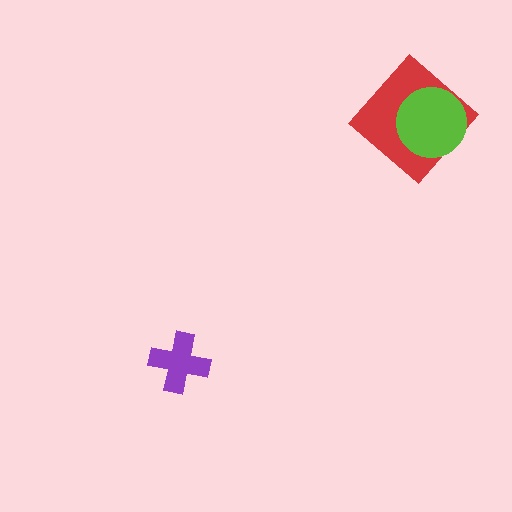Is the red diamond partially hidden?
Yes, it is partially covered by another shape.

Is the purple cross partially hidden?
No, no other shape covers it.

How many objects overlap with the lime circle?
1 object overlaps with the lime circle.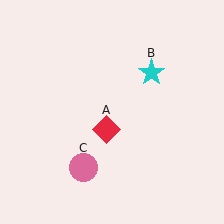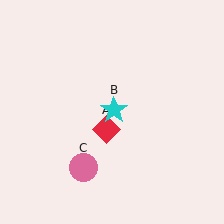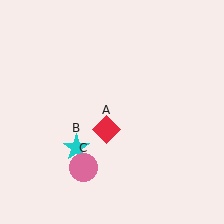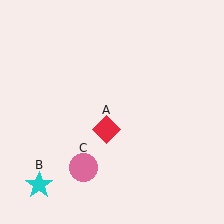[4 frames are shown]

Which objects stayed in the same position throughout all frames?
Red diamond (object A) and pink circle (object C) remained stationary.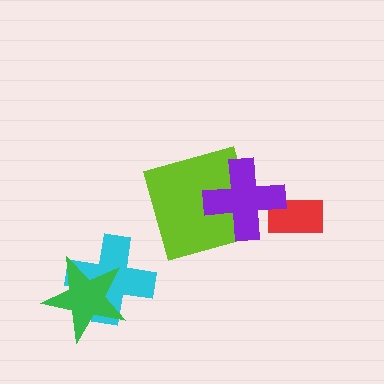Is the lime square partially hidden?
Yes, it is partially covered by another shape.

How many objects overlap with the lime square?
1 object overlaps with the lime square.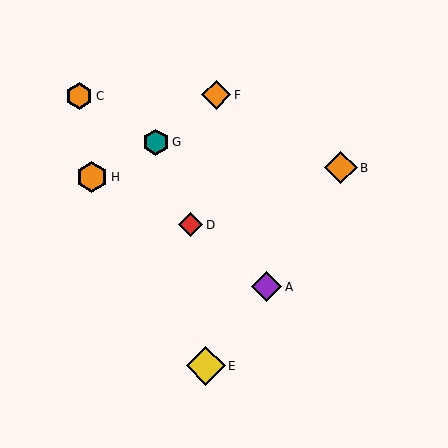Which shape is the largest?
The yellow diamond (labeled E) is the largest.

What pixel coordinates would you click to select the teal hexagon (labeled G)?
Click at (156, 142) to select the teal hexagon G.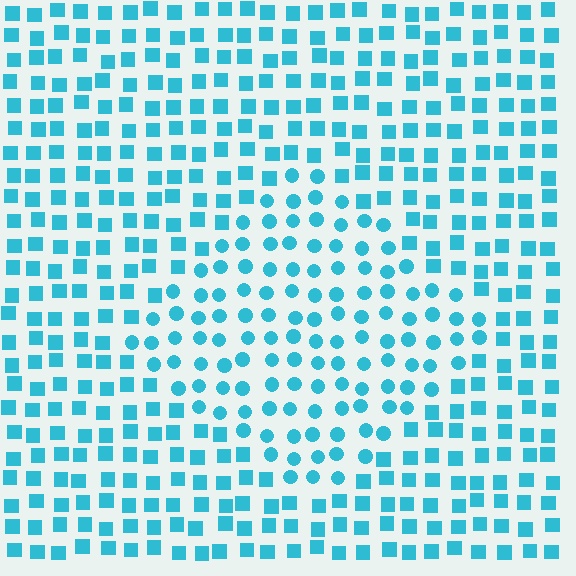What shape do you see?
I see a diamond.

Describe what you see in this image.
The image is filled with small cyan elements arranged in a uniform grid. A diamond-shaped region contains circles, while the surrounding area contains squares. The boundary is defined purely by the change in element shape.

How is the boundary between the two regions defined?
The boundary is defined by a change in element shape: circles inside vs. squares outside. All elements share the same color and spacing.